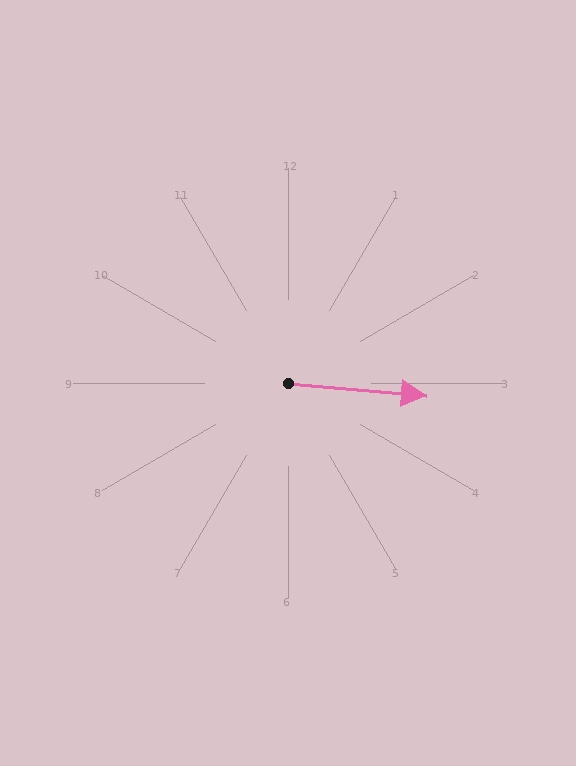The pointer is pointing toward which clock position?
Roughly 3 o'clock.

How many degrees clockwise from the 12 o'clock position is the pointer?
Approximately 95 degrees.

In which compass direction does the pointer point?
East.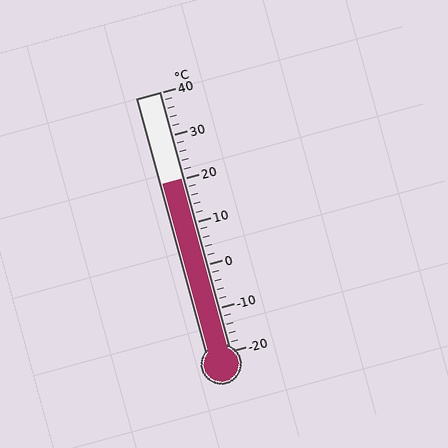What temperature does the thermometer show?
The thermometer shows approximately 20°C.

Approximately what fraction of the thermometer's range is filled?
The thermometer is filled to approximately 65% of its range.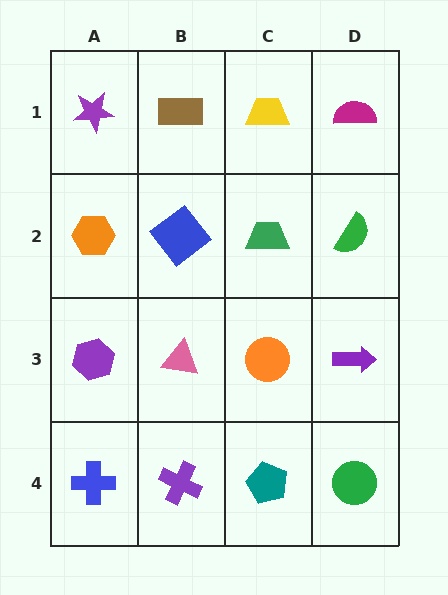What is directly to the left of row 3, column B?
A purple hexagon.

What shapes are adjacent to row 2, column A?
A purple star (row 1, column A), a purple hexagon (row 3, column A), a blue diamond (row 2, column B).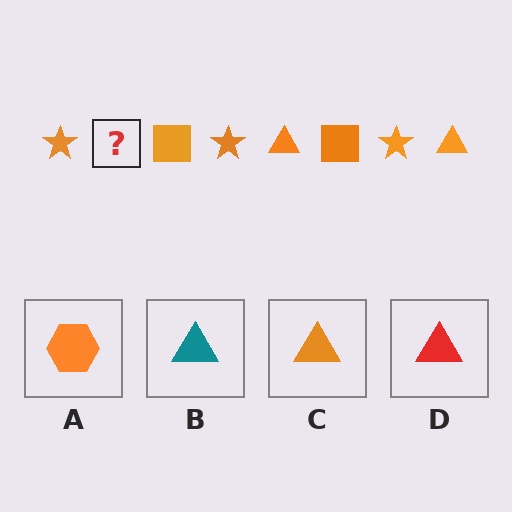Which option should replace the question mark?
Option C.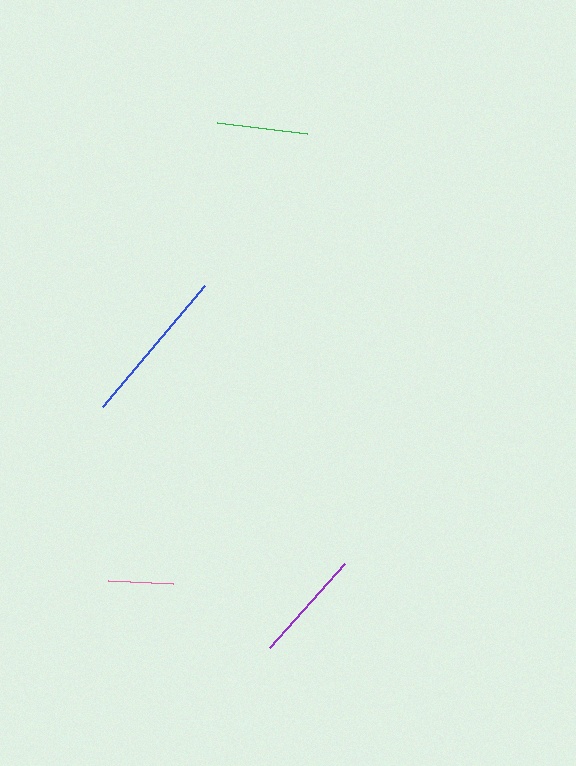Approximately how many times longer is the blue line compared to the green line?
The blue line is approximately 1.7 times the length of the green line.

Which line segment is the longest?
The blue line is the longest at approximately 159 pixels.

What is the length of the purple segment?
The purple segment is approximately 112 pixels long.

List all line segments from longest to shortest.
From longest to shortest: blue, purple, green, pink.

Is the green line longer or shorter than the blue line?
The blue line is longer than the green line.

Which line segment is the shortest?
The pink line is the shortest at approximately 65 pixels.